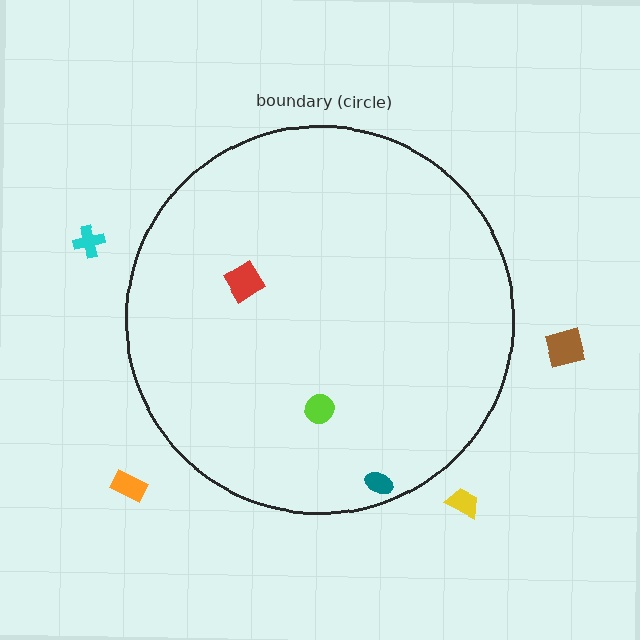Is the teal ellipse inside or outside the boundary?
Inside.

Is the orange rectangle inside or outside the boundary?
Outside.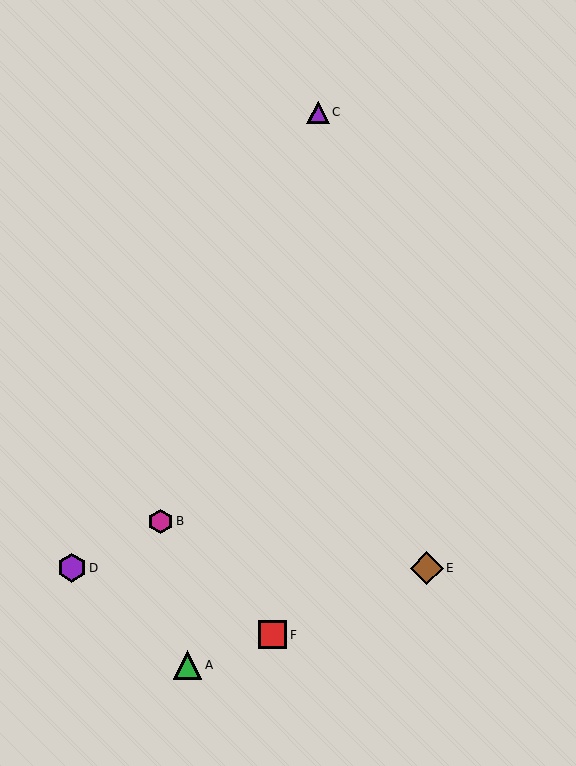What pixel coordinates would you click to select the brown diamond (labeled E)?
Click at (427, 568) to select the brown diamond E.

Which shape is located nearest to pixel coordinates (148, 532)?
The magenta hexagon (labeled B) at (161, 521) is nearest to that location.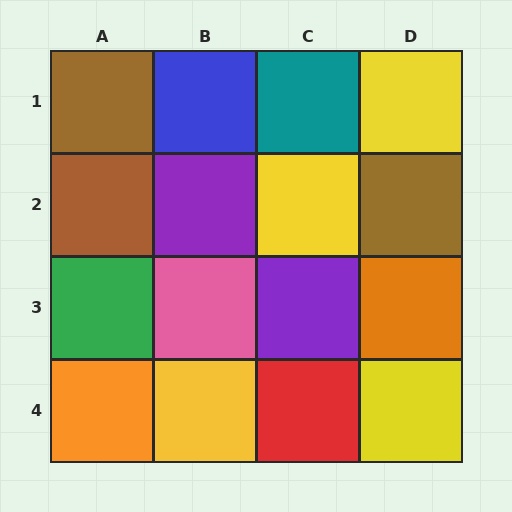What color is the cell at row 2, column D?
Brown.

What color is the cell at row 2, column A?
Brown.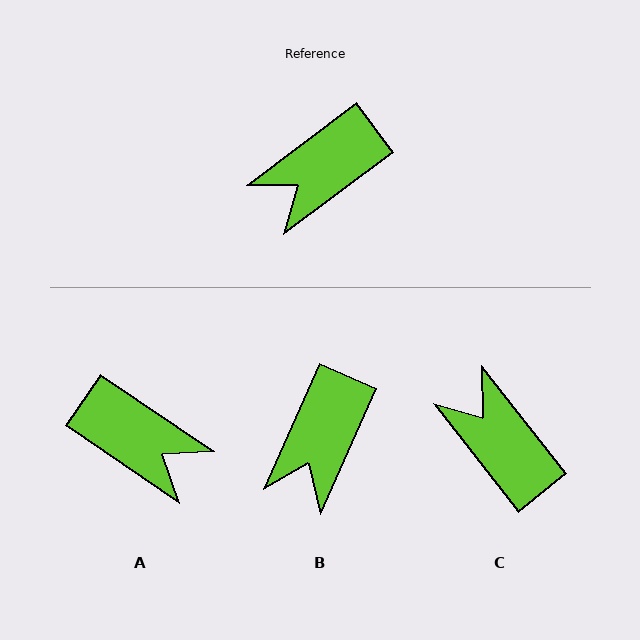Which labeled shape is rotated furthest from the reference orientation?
A, about 109 degrees away.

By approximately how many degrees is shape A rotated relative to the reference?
Approximately 109 degrees counter-clockwise.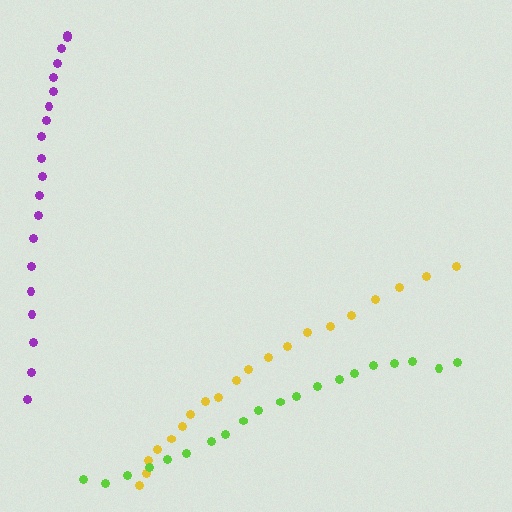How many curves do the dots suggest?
There are 3 distinct paths.